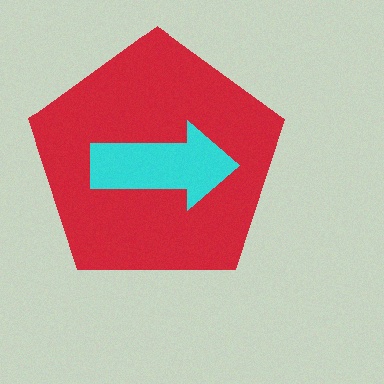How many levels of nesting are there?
2.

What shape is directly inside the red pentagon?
The cyan arrow.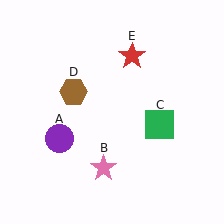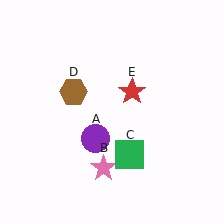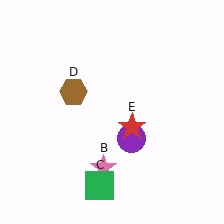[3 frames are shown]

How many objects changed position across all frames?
3 objects changed position: purple circle (object A), green square (object C), red star (object E).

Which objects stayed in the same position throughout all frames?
Pink star (object B) and brown hexagon (object D) remained stationary.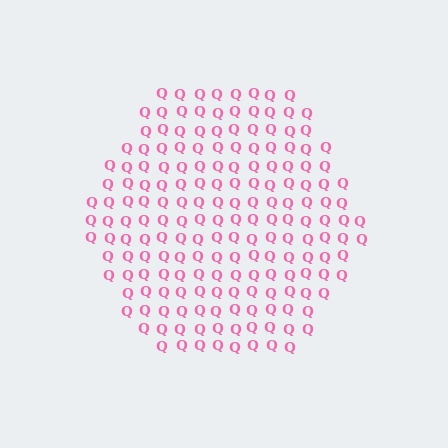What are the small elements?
The small elements are letter Q's.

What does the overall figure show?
The overall figure shows a hexagon.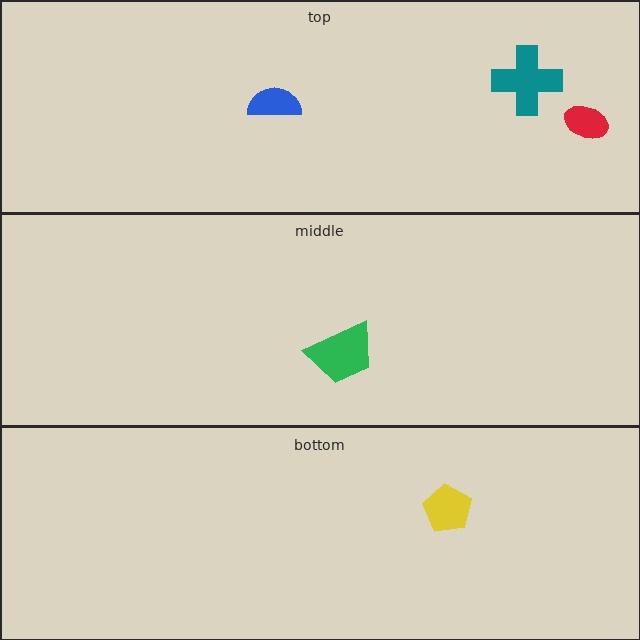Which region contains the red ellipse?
The top region.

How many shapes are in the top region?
3.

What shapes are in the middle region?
The green trapezoid.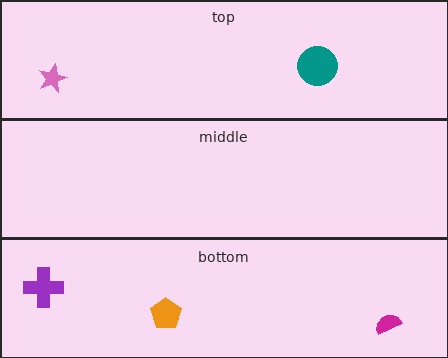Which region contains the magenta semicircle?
The bottom region.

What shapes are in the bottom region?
The magenta semicircle, the orange pentagon, the purple cross.